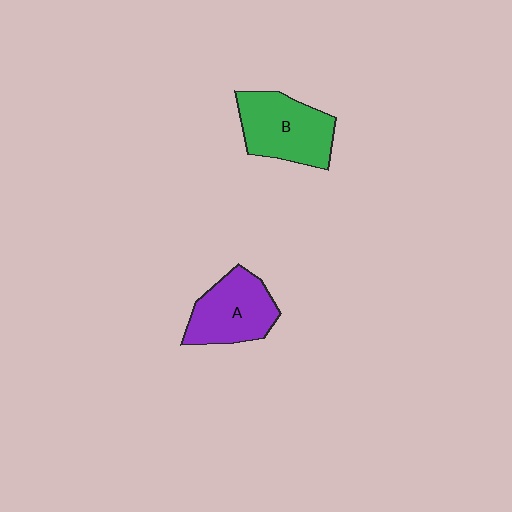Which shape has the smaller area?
Shape A (purple).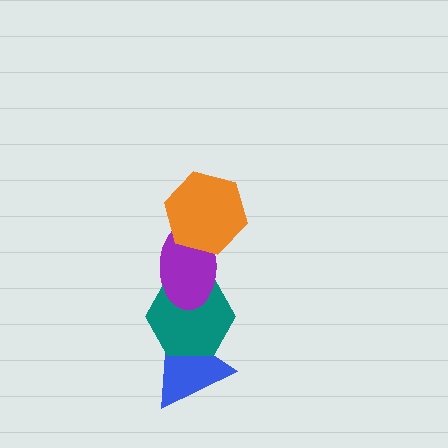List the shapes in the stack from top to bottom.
From top to bottom: the orange hexagon, the purple ellipse, the teal hexagon, the blue triangle.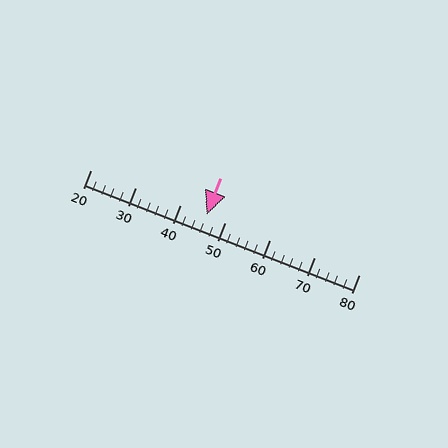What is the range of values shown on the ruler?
The ruler shows values from 20 to 80.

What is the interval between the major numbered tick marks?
The major tick marks are spaced 10 units apart.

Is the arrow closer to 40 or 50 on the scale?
The arrow is closer to 50.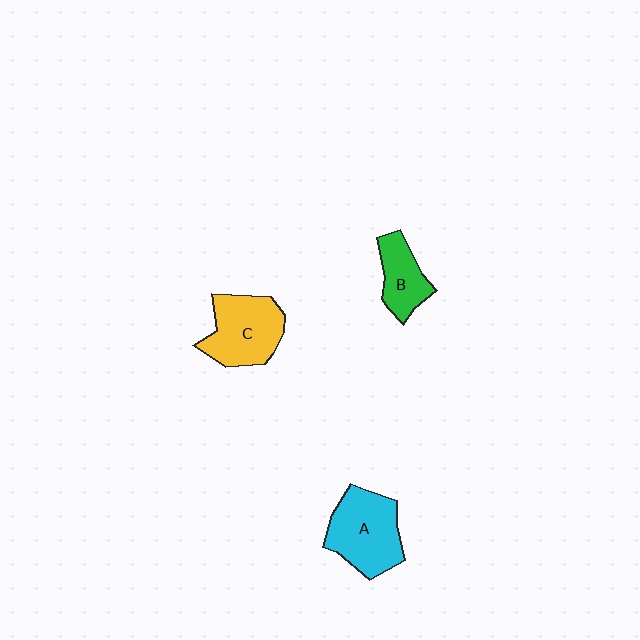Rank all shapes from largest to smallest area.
From largest to smallest: A (cyan), C (yellow), B (green).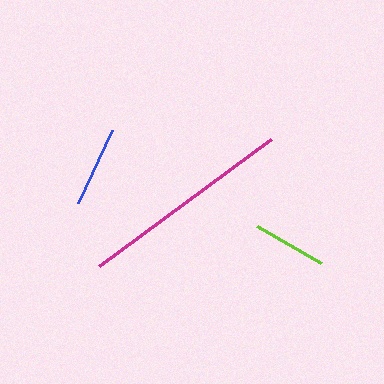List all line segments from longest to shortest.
From longest to shortest: magenta, blue, lime.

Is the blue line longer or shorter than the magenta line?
The magenta line is longer than the blue line.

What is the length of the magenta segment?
The magenta segment is approximately 214 pixels long.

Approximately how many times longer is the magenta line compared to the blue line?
The magenta line is approximately 2.7 times the length of the blue line.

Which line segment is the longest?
The magenta line is the longest at approximately 214 pixels.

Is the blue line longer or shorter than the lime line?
The blue line is longer than the lime line.